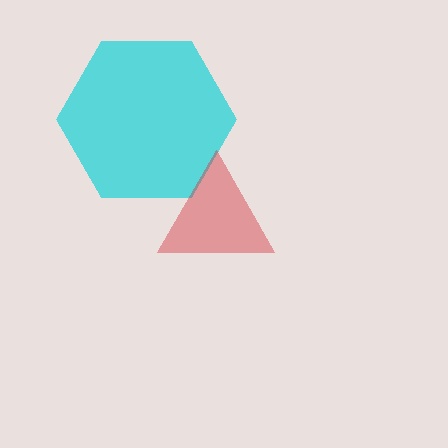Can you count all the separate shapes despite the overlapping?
Yes, there are 2 separate shapes.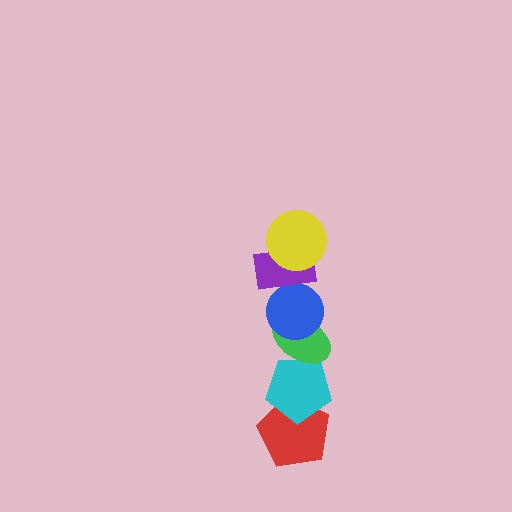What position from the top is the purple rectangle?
The purple rectangle is 2nd from the top.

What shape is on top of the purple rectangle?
The yellow circle is on top of the purple rectangle.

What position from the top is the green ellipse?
The green ellipse is 4th from the top.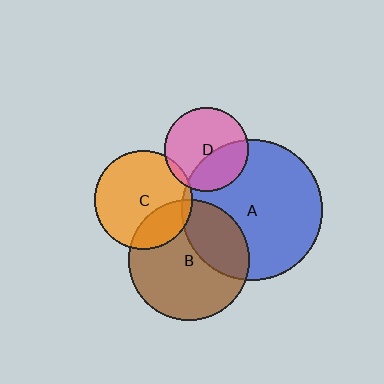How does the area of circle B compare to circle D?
Approximately 2.1 times.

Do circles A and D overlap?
Yes.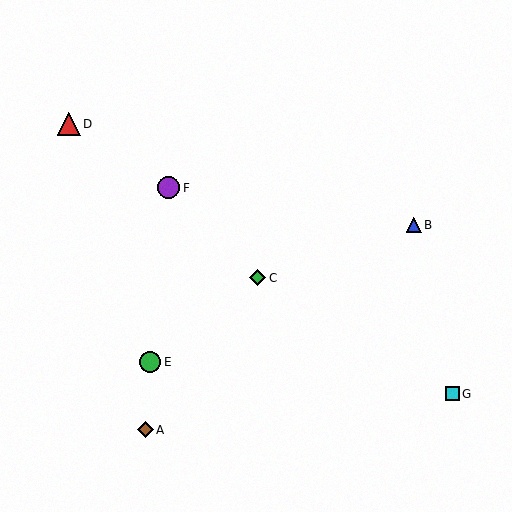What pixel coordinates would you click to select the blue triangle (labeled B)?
Click at (414, 225) to select the blue triangle B.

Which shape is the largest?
The red triangle (labeled D) is the largest.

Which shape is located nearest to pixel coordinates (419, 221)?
The blue triangle (labeled B) at (414, 225) is nearest to that location.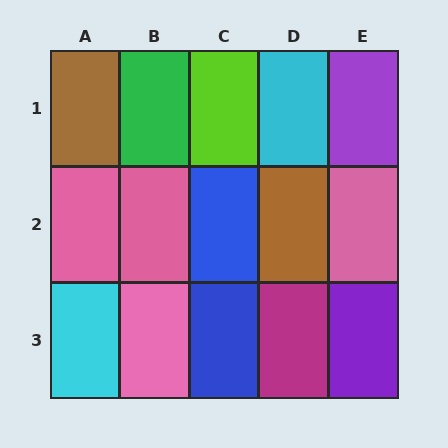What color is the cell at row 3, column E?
Purple.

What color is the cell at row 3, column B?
Pink.